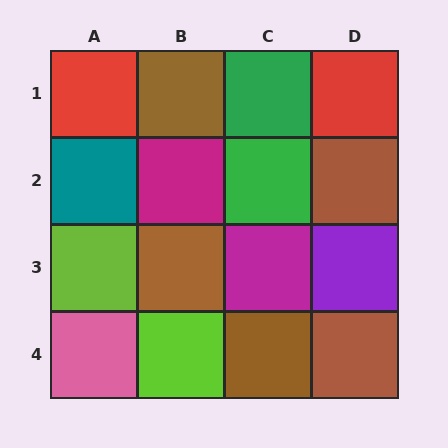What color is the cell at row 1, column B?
Brown.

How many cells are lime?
2 cells are lime.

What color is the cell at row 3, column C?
Magenta.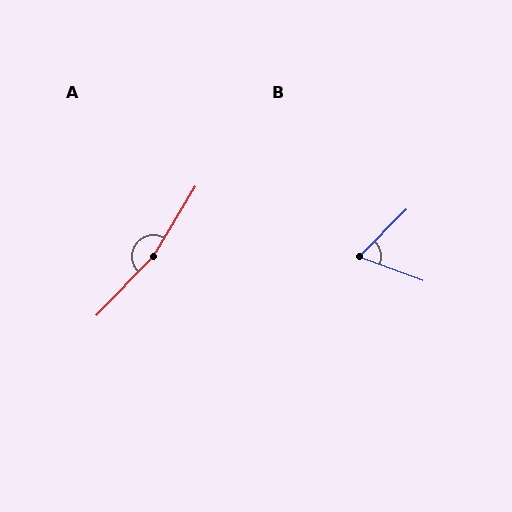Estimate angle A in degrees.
Approximately 167 degrees.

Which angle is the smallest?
B, at approximately 66 degrees.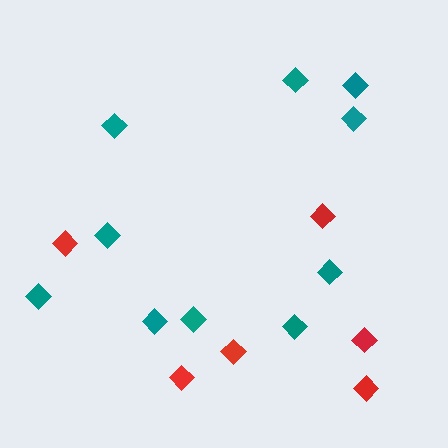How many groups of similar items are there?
There are 2 groups: one group of red diamonds (6) and one group of teal diamonds (10).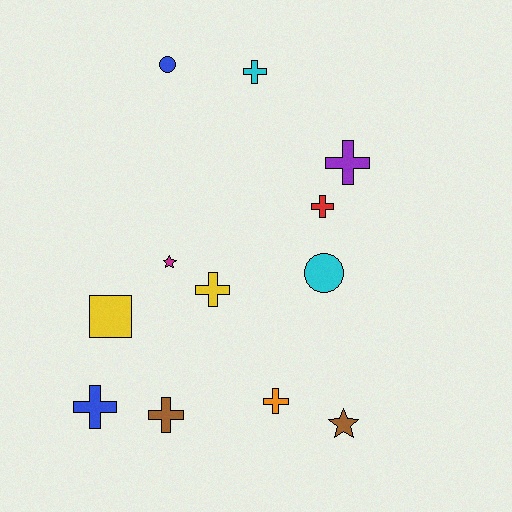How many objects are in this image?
There are 12 objects.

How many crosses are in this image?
There are 7 crosses.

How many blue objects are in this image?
There are 2 blue objects.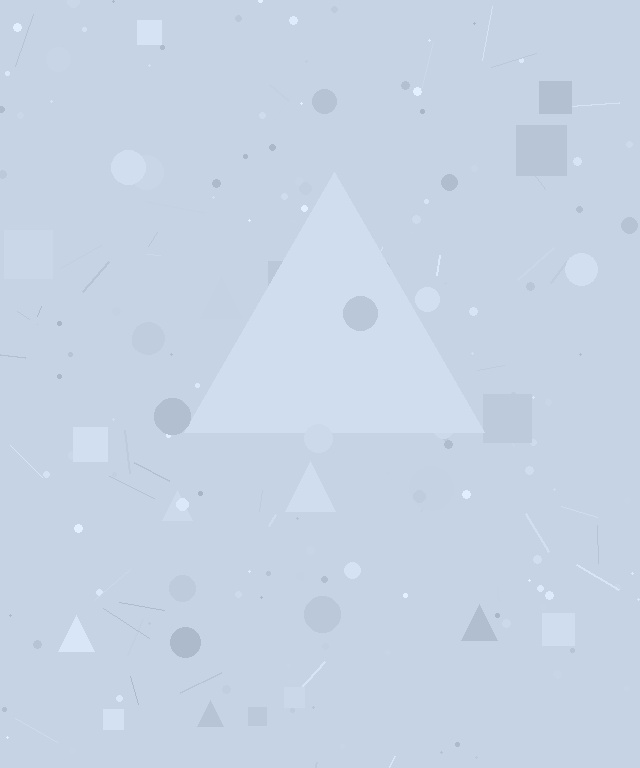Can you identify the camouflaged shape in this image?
The camouflaged shape is a triangle.